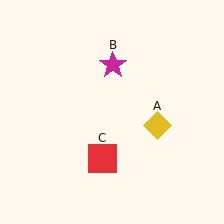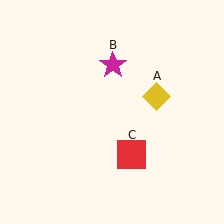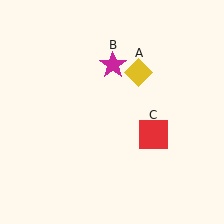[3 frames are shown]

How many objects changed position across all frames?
2 objects changed position: yellow diamond (object A), red square (object C).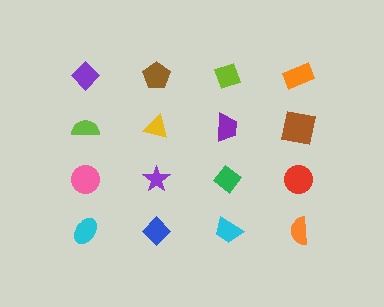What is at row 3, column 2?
A purple star.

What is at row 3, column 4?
A red circle.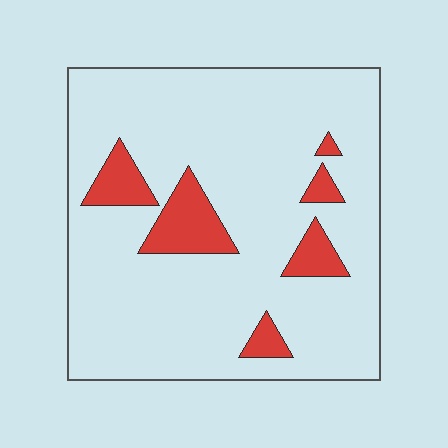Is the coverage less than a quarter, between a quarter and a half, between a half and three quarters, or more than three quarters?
Less than a quarter.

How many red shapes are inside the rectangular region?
6.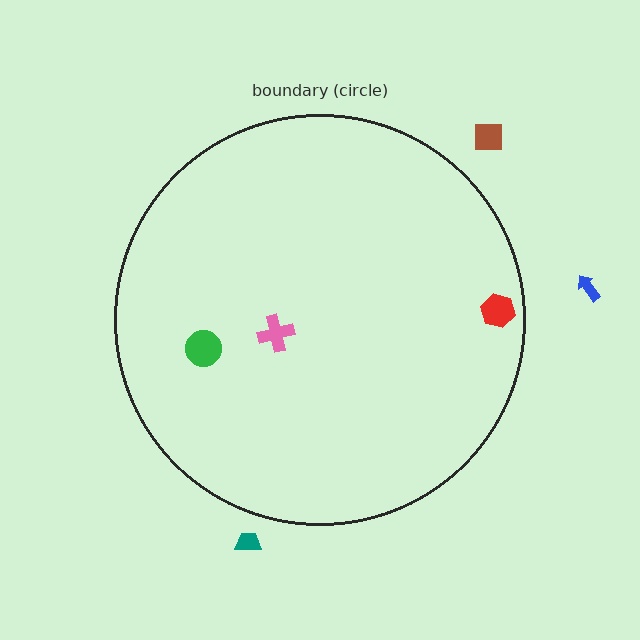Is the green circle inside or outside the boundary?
Inside.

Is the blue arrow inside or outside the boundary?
Outside.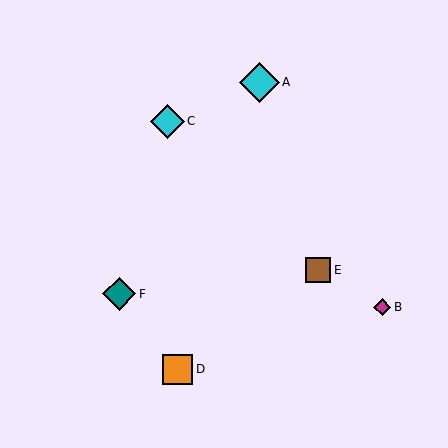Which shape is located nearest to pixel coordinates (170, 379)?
The orange square (labeled D) at (177, 369) is nearest to that location.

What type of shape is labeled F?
Shape F is a teal diamond.